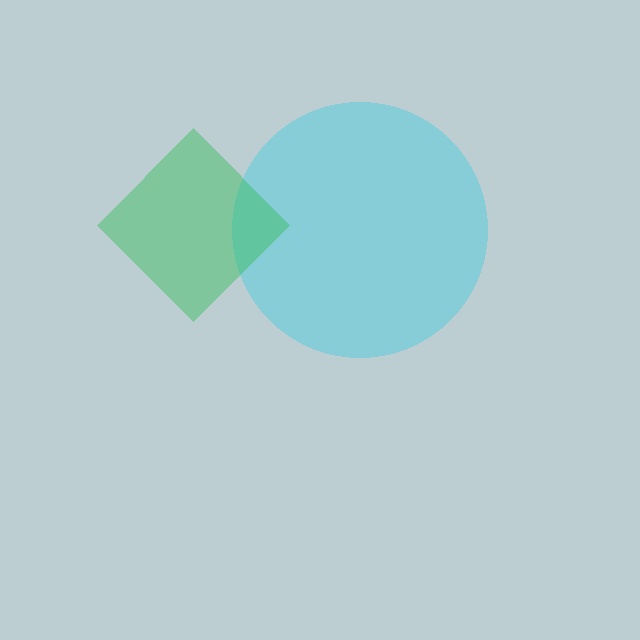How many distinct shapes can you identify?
There are 2 distinct shapes: a cyan circle, a green diamond.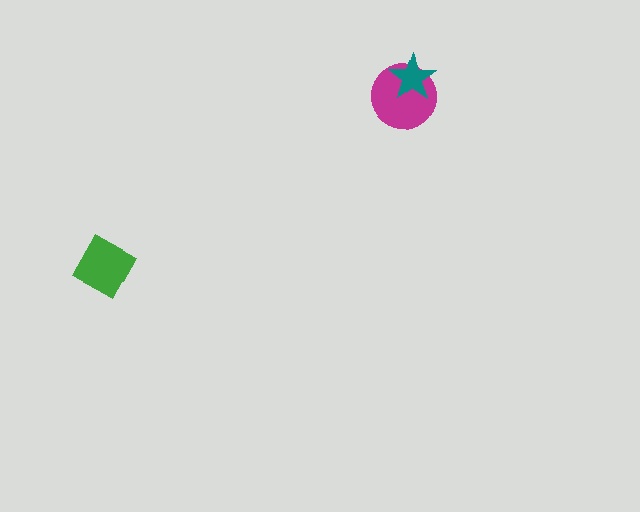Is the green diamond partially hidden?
No, no other shape covers it.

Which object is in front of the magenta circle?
The teal star is in front of the magenta circle.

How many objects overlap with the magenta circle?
1 object overlaps with the magenta circle.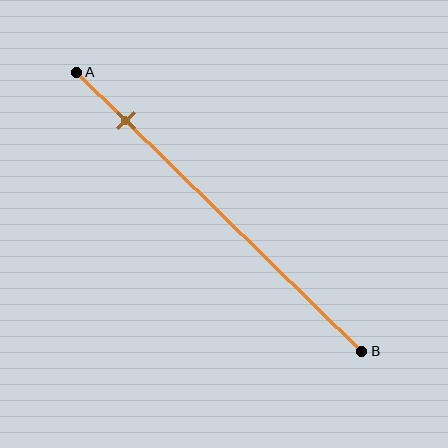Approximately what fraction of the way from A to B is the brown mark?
The brown mark is approximately 15% of the way from A to B.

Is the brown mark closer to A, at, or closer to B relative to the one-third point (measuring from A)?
The brown mark is closer to point A than the one-third point of segment AB.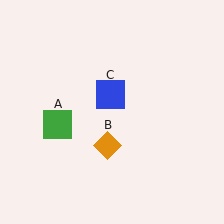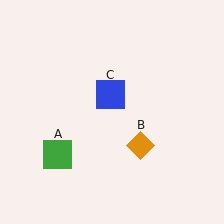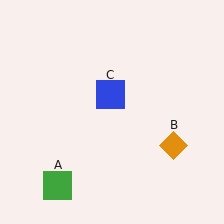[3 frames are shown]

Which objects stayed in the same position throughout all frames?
Blue square (object C) remained stationary.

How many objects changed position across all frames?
2 objects changed position: green square (object A), orange diamond (object B).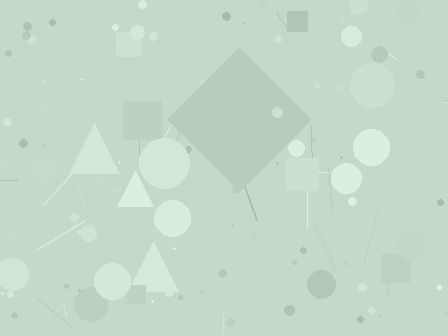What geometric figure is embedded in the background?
A diamond is embedded in the background.